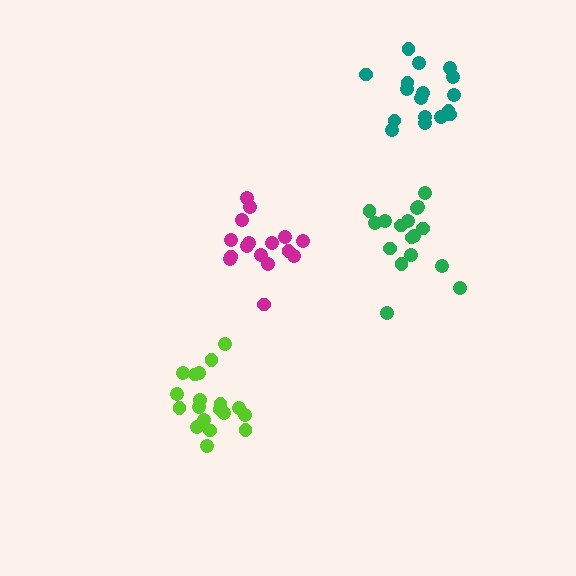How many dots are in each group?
Group 1: 16 dots, Group 2: 17 dots, Group 3: 20 dots, Group 4: 17 dots (70 total).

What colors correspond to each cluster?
The clusters are colored: magenta, green, lime, teal.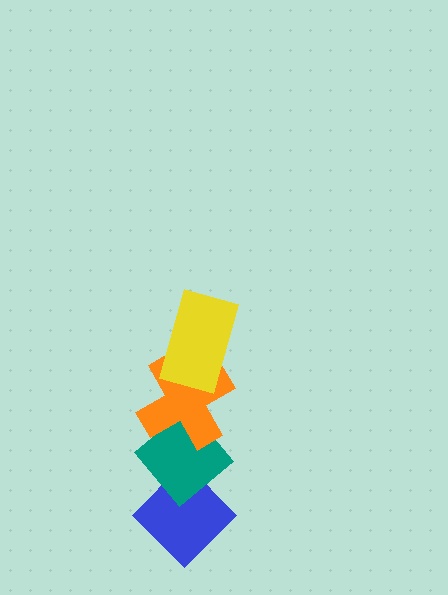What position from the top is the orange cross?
The orange cross is 2nd from the top.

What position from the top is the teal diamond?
The teal diamond is 3rd from the top.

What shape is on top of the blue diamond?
The teal diamond is on top of the blue diamond.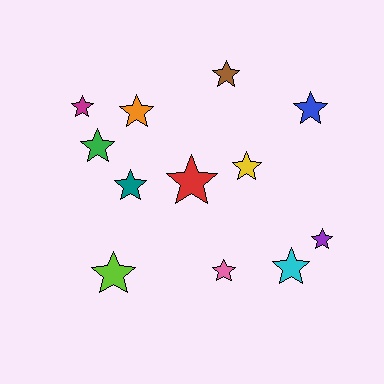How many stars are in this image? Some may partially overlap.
There are 12 stars.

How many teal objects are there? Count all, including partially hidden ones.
There is 1 teal object.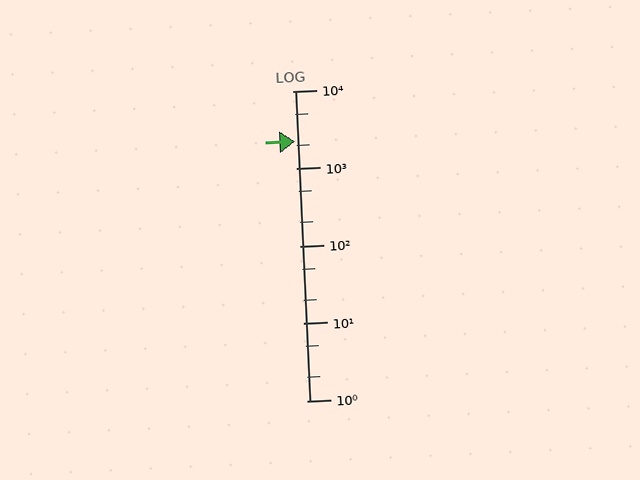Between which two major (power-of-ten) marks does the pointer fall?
The pointer is between 1000 and 10000.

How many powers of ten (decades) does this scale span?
The scale spans 4 decades, from 1 to 10000.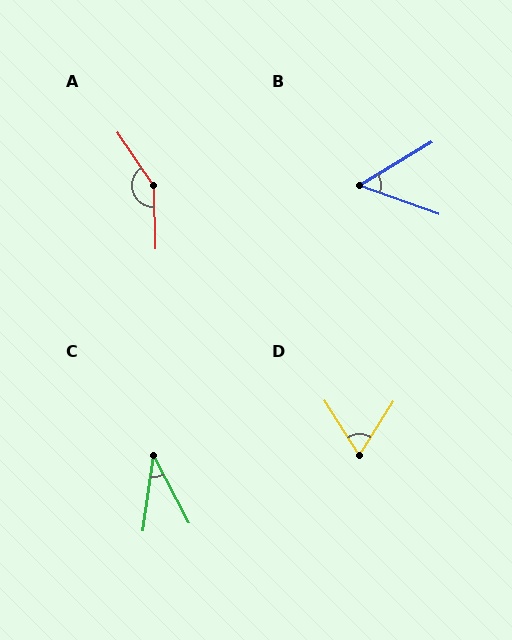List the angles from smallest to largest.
C (35°), B (50°), D (65°), A (147°).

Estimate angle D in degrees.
Approximately 65 degrees.